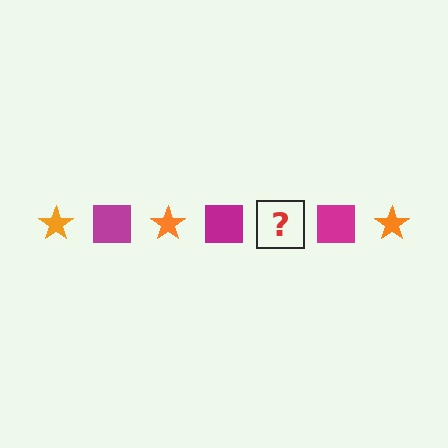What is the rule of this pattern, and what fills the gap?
The rule is that the pattern alternates between orange star and magenta square. The gap should be filled with an orange star.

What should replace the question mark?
The question mark should be replaced with an orange star.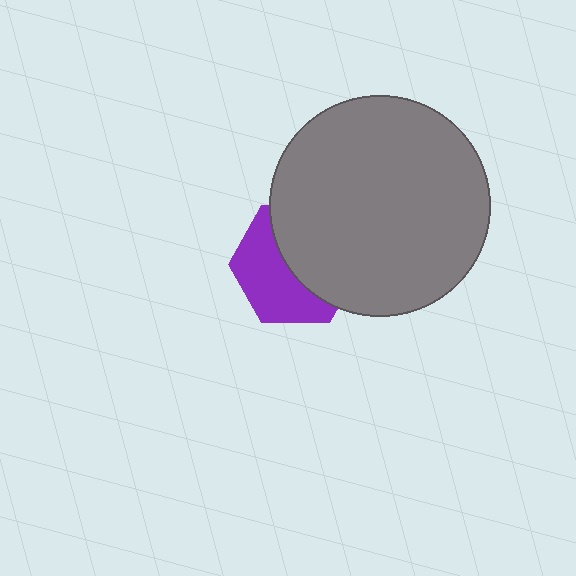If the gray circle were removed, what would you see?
You would see the complete purple hexagon.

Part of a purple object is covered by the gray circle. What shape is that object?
It is a hexagon.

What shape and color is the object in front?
The object in front is a gray circle.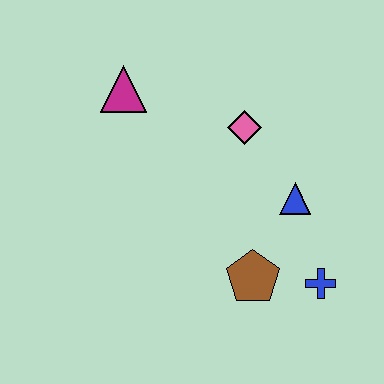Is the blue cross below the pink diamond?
Yes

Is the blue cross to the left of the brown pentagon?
No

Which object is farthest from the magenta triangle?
The blue cross is farthest from the magenta triangle.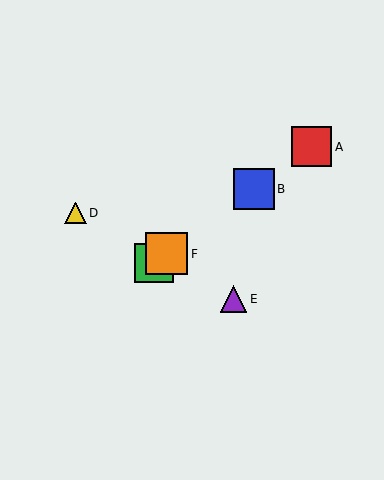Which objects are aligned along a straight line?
Objects A, B, C, F are aligned along a straight line.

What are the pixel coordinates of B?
Object B is at (254, 189).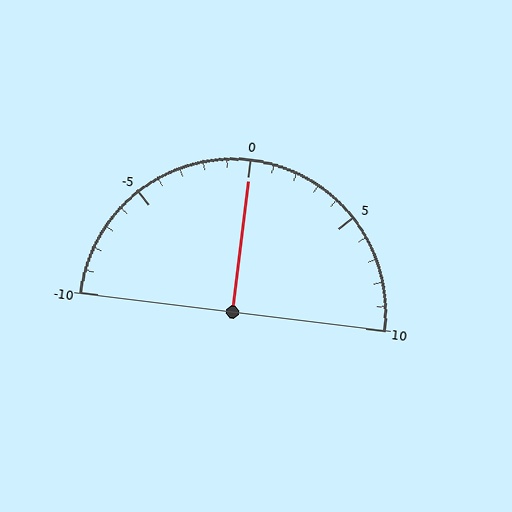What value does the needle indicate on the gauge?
The needle indicates approximately 0.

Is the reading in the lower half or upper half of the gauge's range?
The reading is in the upper half of the range (-10 to 10).